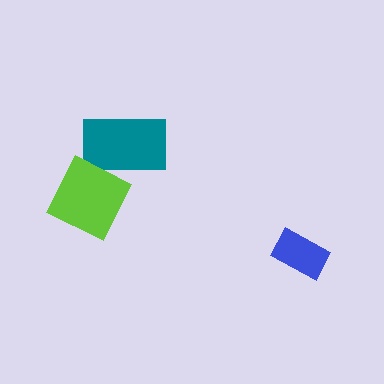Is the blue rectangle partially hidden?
No, no other shape covers it.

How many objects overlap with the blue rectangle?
0 objects overlap with the blue rectangle.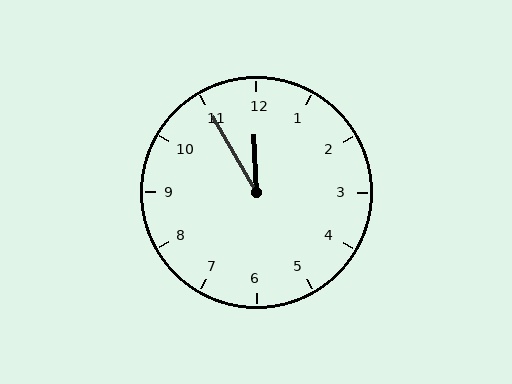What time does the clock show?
11:55.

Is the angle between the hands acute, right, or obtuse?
It is acute.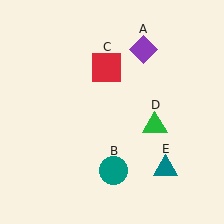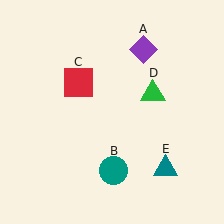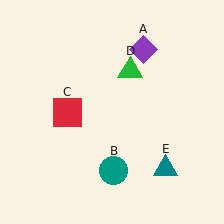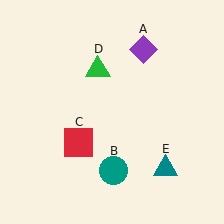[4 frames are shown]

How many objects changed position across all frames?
2 objects changed position: red square (object C), green triangle (object D).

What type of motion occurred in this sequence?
The red square (object C), green triangle (object D) rotated counterclockwise around the center of the scene.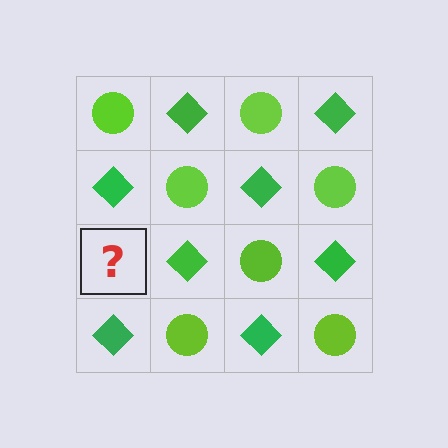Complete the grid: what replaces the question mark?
The question mark should be replaced with a lime circle.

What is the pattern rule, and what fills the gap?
The rule is that it alternates lime circle and green diamond in a checkerboard pattern. The gap should be filled with a lime circle.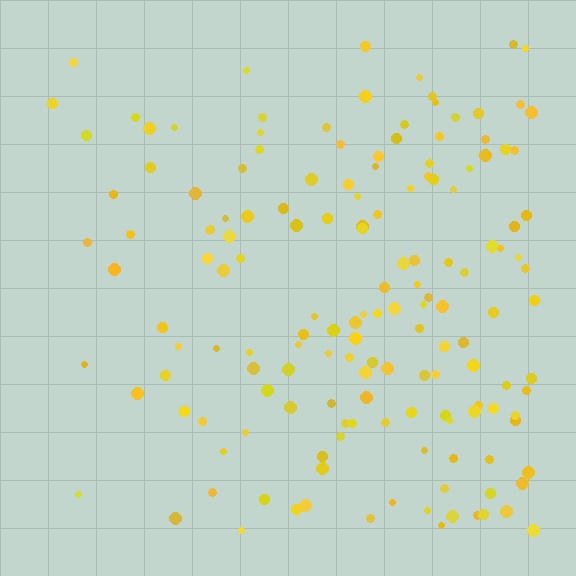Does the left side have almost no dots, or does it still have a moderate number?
Still a moderate number, just noticeably fewer than the right.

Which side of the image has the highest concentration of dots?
The right.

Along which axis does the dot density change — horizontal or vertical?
Horizontal.